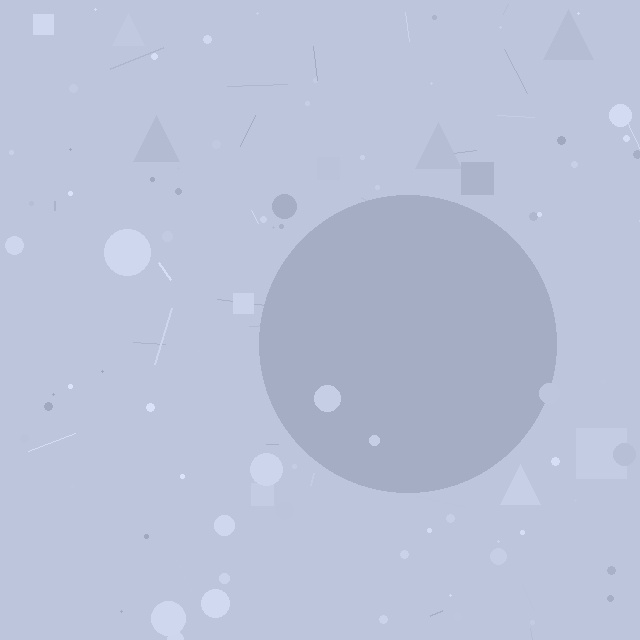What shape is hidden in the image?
A circle is hidden in the image.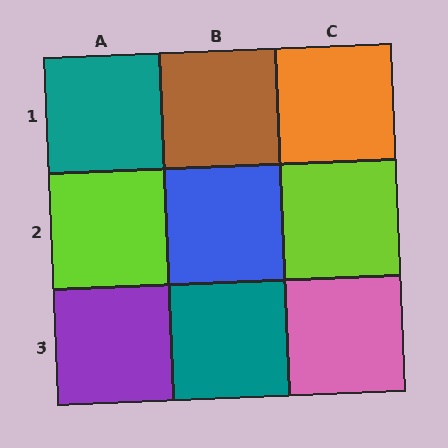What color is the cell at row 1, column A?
Teal.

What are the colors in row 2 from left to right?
Lime, blue, lime.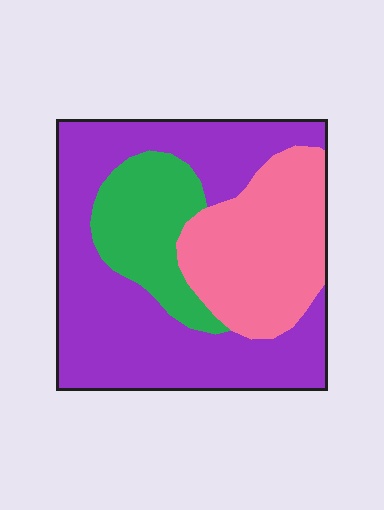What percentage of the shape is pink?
Pink takes up about one quarter (1/4) of the shape.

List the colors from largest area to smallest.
From largest to smallest: purple, pink, green.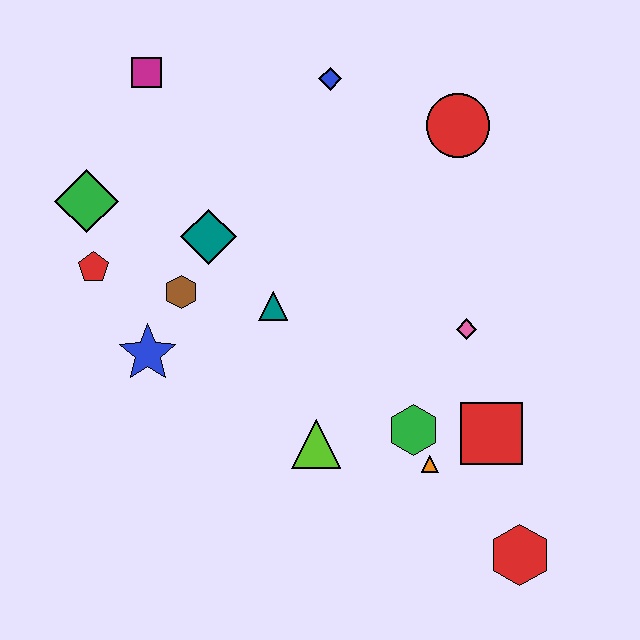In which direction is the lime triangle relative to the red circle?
The lime triangle is below the red circle.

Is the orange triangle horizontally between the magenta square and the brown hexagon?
No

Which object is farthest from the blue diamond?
The red hexagon is farthest from the blue diamond.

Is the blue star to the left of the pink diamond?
Yes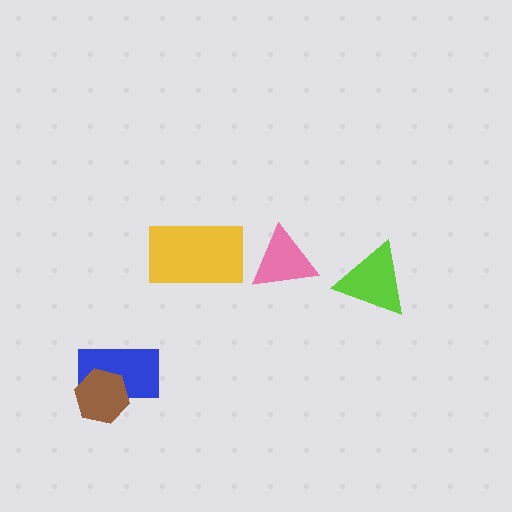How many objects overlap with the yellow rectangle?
0 objects overlap with the yellow rectangle.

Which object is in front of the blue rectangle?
The brown hexagon is in front of the blue rectangle.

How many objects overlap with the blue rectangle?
1 object overlaps with the blue rectangle.